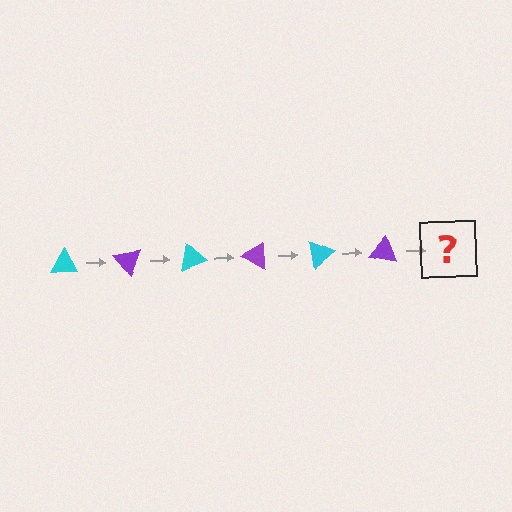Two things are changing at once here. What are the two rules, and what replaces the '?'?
The two rules are that it rotates 50 degrees each step and the color cycles through cyan and purple. The '?' should be a cyan triangle, rotated 300 degrees from the start.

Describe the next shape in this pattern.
It should be a cyan triangle, rotated 300 degrees from the start.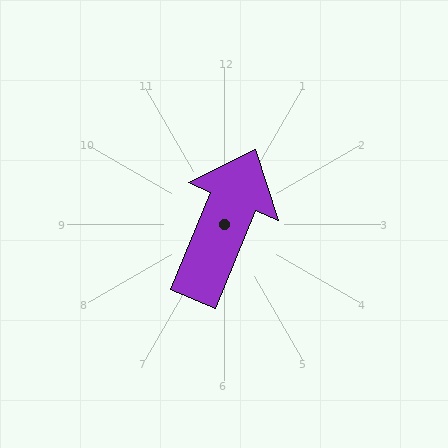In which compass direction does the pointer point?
Northeast.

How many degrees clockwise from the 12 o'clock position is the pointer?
Approximately 23 degrees.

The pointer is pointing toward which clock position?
Roughly 1 o'clock.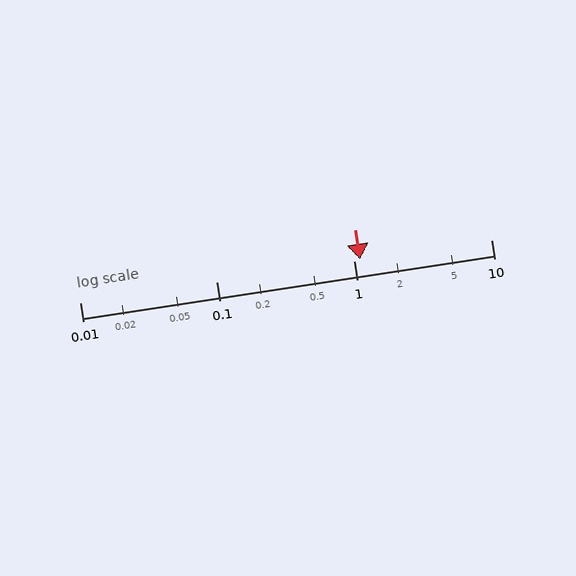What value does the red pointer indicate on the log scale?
The pointer indicates approximately 1.1.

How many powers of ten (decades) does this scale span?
The scale spans 3 decades, from 0.01 to 10.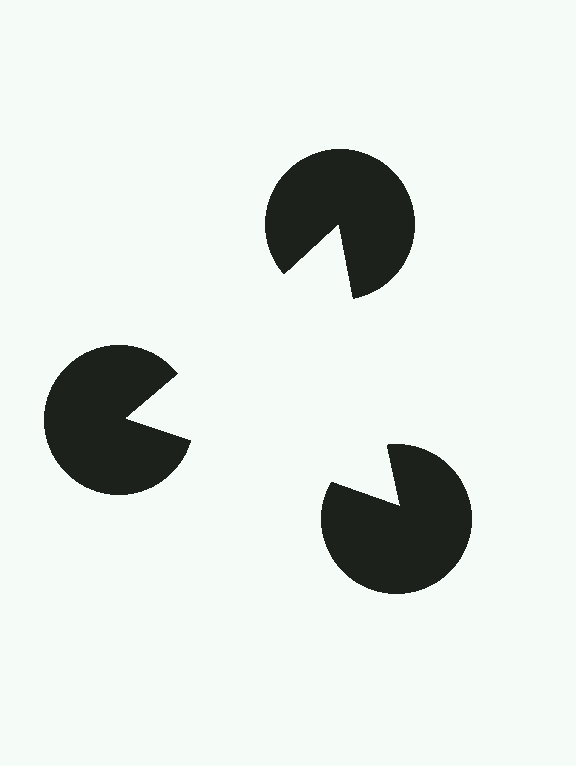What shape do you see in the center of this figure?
An illusory triangle — its edges are inferred from the aligned wedge cuts in the pac-man discs, not physically drawn.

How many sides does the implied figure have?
3 sides.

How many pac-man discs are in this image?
There are 3 — one at each vertex of the illusory triangle.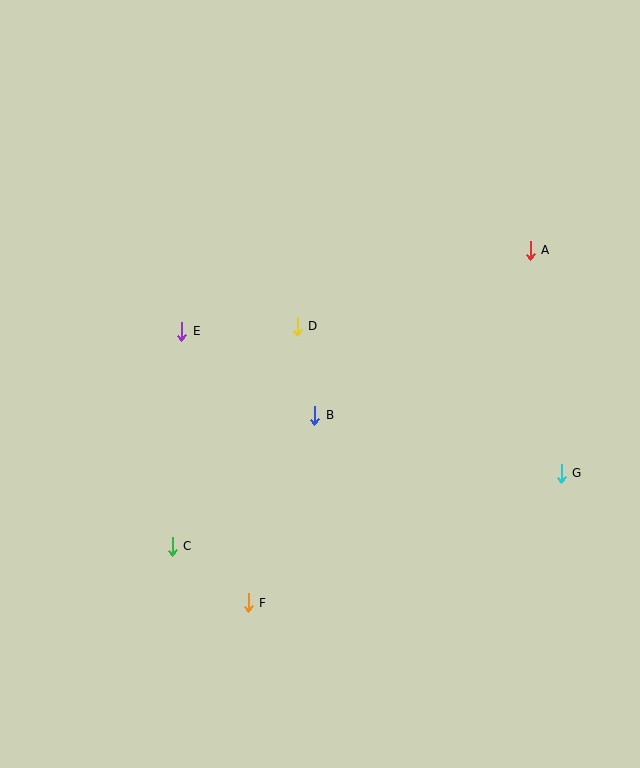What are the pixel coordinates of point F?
Point F is at (249, 602).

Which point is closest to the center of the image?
Point B at (315, 415) is closest to the center.